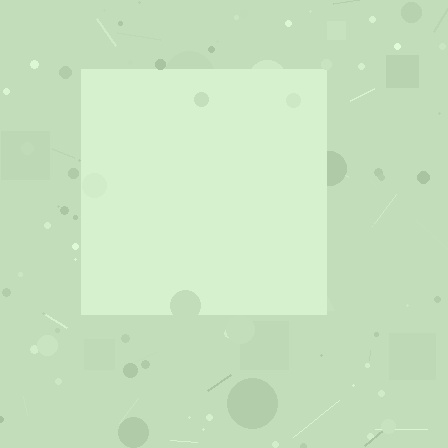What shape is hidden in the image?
A square is hidden in the image.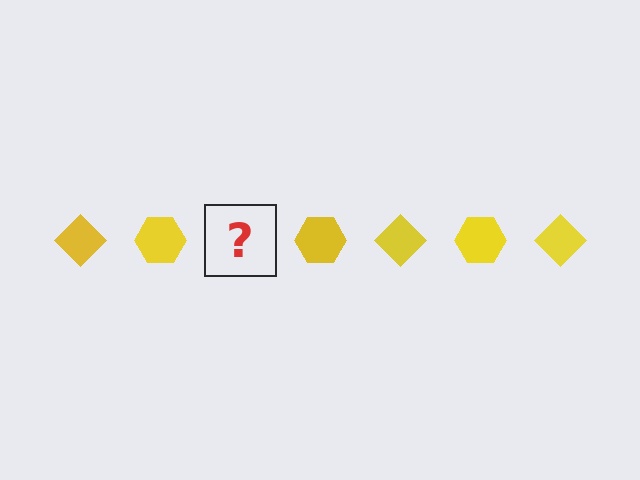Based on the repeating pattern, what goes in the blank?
The blank should be a yellow diamond.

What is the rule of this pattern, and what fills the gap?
The rule is that the pattern cycles through diamond, hexagon shapes in yellow. The gap should be filled with a yellow diamond.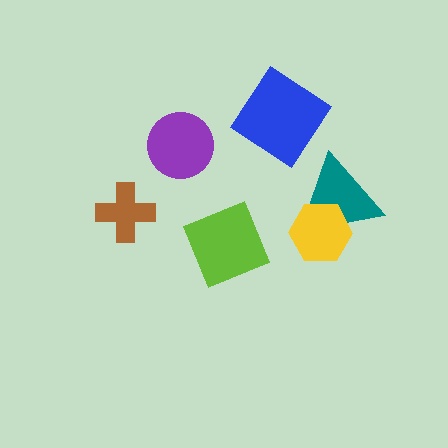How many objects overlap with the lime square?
0 objects overlap with the lime square.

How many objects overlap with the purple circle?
0 objects overlap with the purple circle.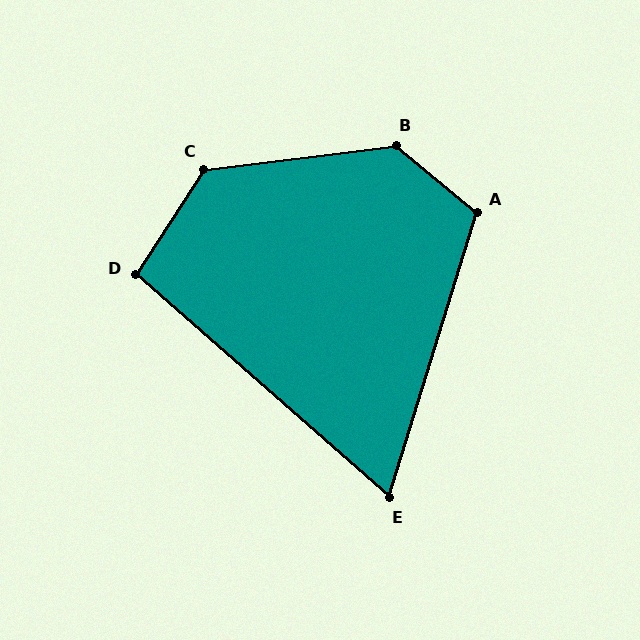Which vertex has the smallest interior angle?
E, at approximately 66 degrees.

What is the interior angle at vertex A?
Approximately 113 degrees (obtuse).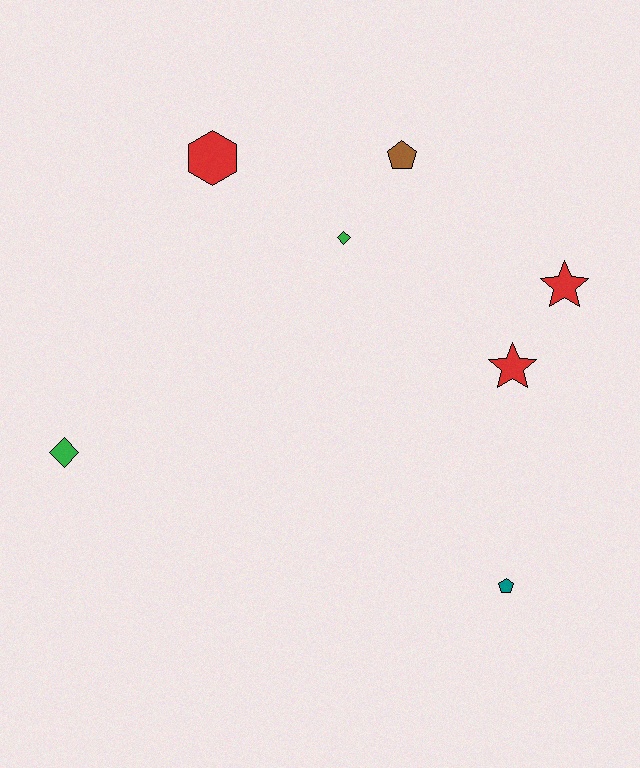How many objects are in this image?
There are 7 objects.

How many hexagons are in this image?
There is 1 hexagon.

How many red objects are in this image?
There are 3 red objects.